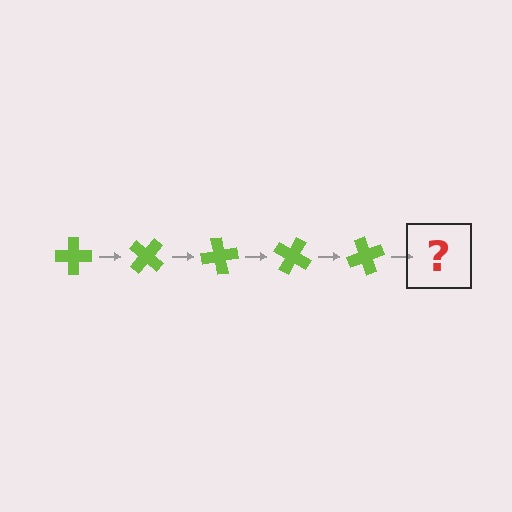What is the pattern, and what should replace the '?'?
The pattern is that the cross rotates 40 degrees each step. The '?' should be a lime cross rotated 200 degrees.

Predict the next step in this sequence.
The next step is a lime cross rotated 200 degrees.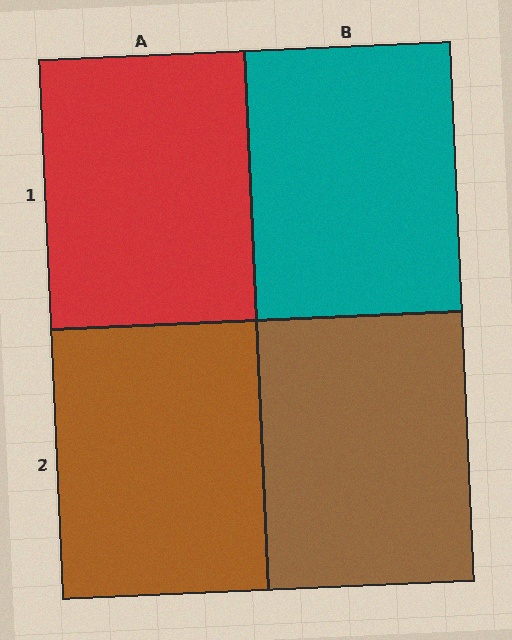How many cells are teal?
1 cell is teal.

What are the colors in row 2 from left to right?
Brown, brown.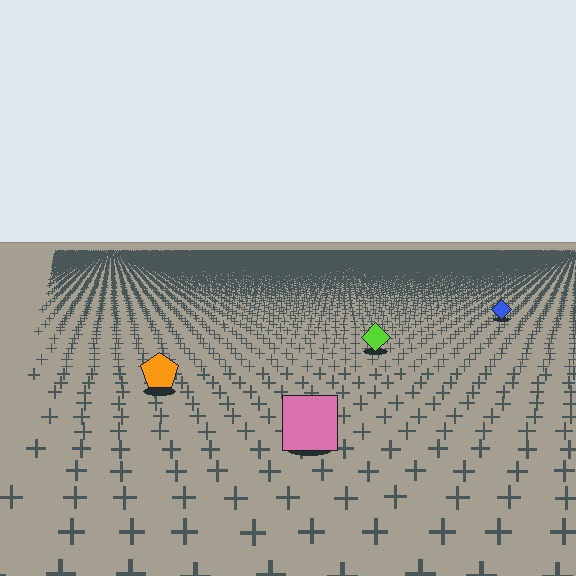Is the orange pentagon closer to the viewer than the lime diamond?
Yes. The orange pentagon is closer — you can tell from the texture gradient: the ground texture is coarser near it.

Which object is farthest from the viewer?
The blue diamond is farthest from the viewer. It appears smaller and the ground texture around it is denser.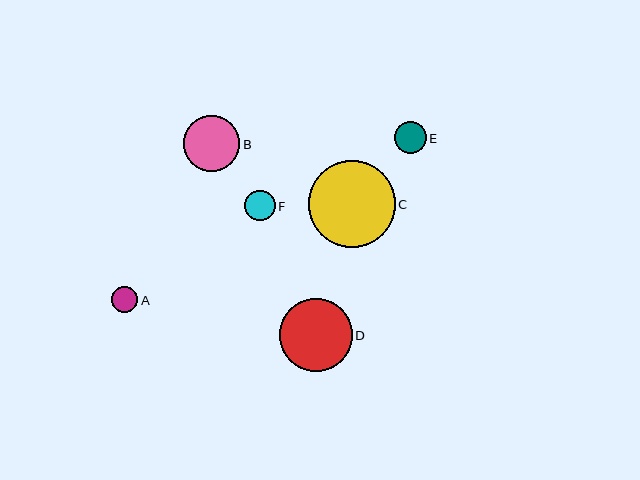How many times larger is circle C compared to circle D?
Circle C is approximately 1.2 times the size of circle D.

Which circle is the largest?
Circle C is the largest with a size of approximately 87 pixels.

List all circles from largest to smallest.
From largest to smallest: C, D, B, E, F, A.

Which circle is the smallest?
Circle A is the smallest with a size of approximately 26 pixels.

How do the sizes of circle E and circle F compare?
Circle E and circle F are approximately the same size.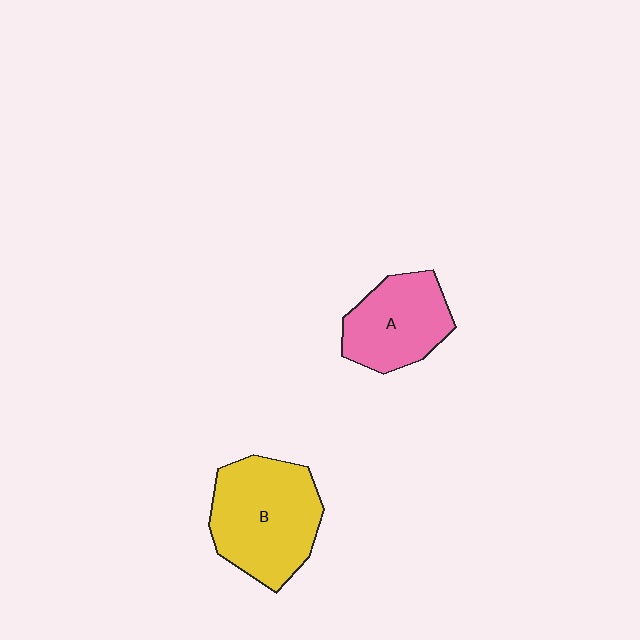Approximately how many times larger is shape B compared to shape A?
Approximately 1.4 times.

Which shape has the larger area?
Shape B (yellow).